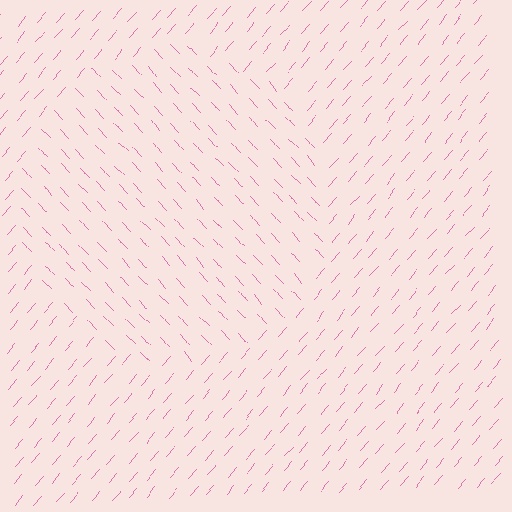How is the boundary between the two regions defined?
The boundary is defined purely by a change in line orientation (approximately 83 degrees difference). All lines are the same color and thickness.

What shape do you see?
I see a circle.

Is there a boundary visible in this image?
Yes, there is a texture boundary formed by a change in line orientation.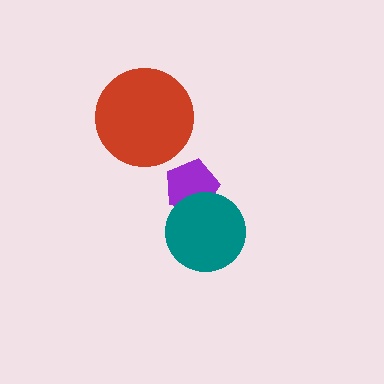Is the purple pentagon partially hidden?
Yes, it is partially covered by another shape.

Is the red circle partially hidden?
No, no other shape covers it.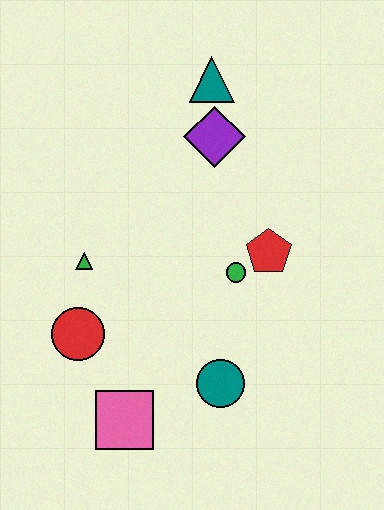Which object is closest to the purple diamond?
The teal triangle is closest to the purple diamond.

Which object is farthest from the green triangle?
The teal triangle is farthest from the green triangle.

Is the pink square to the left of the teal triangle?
Yes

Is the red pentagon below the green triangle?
No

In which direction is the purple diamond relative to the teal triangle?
The purple diamond is below the teal triangle.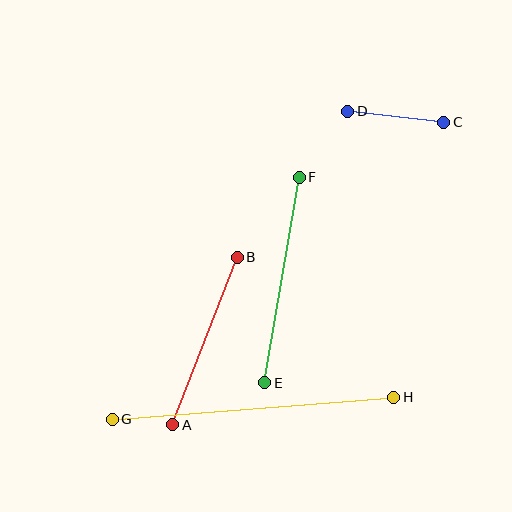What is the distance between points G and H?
The distance is approximately 282 pixels.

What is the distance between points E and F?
The distance is approximately 208 pixels.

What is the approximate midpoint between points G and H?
The midpoint is at approximately (253, 408) pixels.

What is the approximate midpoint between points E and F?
The midpoint is at approximately (282, 280) pixels.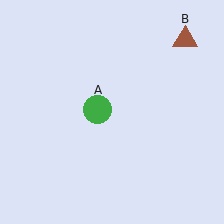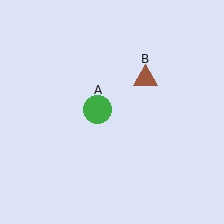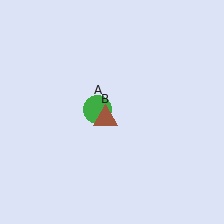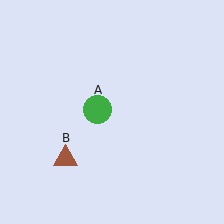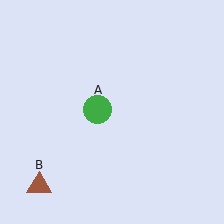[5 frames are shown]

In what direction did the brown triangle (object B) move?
The brown triangle (object B) moved down and to the left.